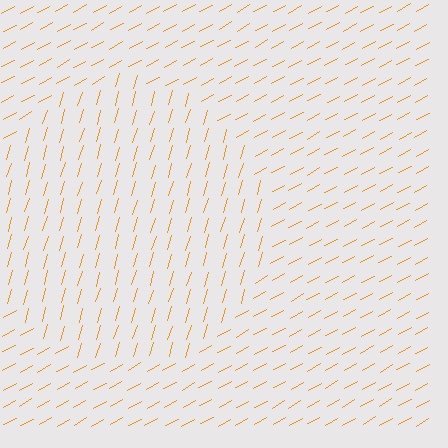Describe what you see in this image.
The image is filled with small orange line segments. A circle region in the image has lines oriented differently from the surrounding lines, creating a visible texture boundary.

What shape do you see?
I see a circle.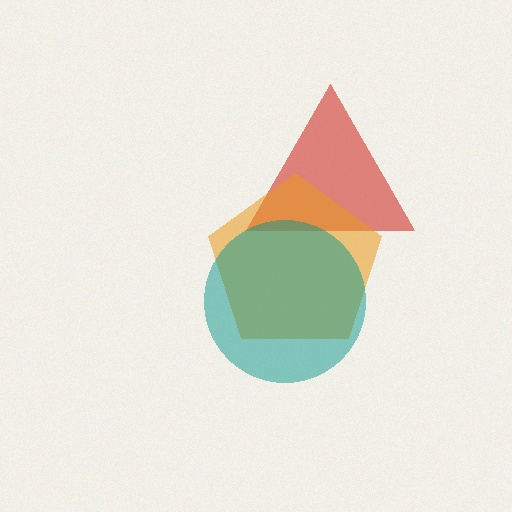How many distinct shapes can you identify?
There are 3 distinct shapes: a red triangle, an orange pentagon, a teal circle.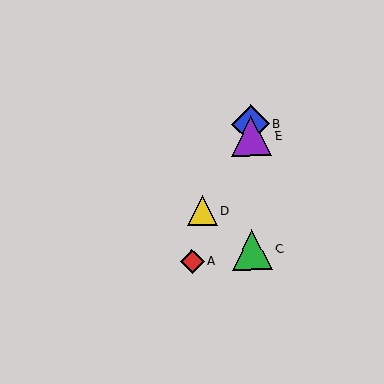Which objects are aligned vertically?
Objects B, C, E are aligned vertically.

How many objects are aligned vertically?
3 objects (B, C, E) are aligned vertically.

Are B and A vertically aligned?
No, B is at x≈251 and A is at x≈192.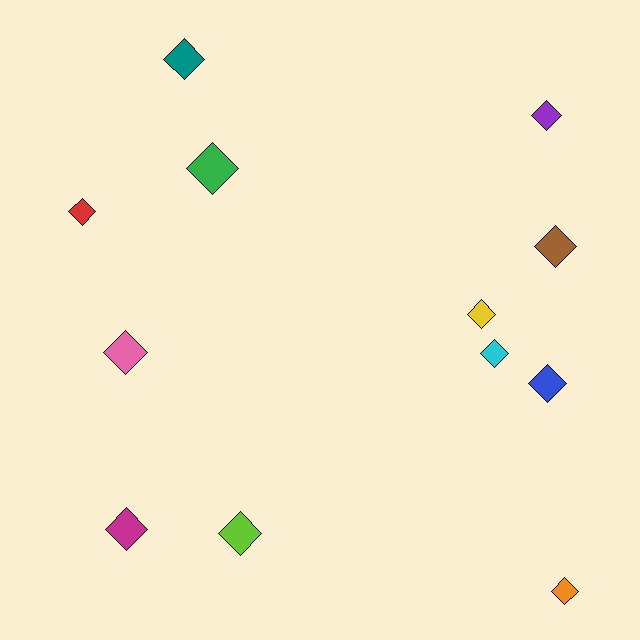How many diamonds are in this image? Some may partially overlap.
There are 12 diamonds.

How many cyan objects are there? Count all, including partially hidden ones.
There is 1 cyan object.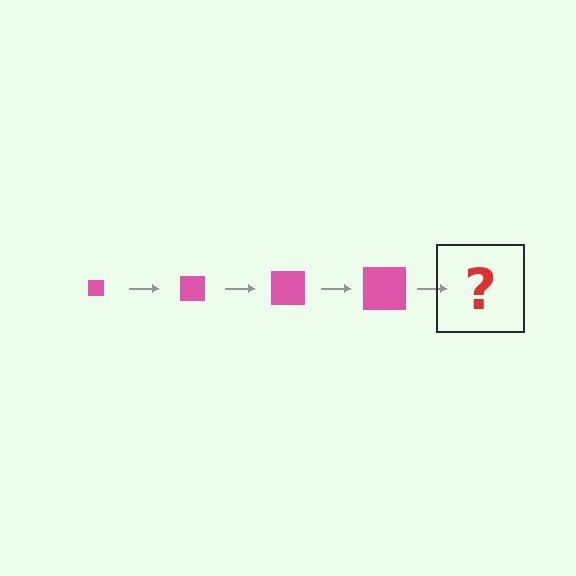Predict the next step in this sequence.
The next step is a pink square, larger than the previous one.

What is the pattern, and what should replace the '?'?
The pattern is that the square gets progressively larger each step. The '?' should be a pink square, larger than the previous one.